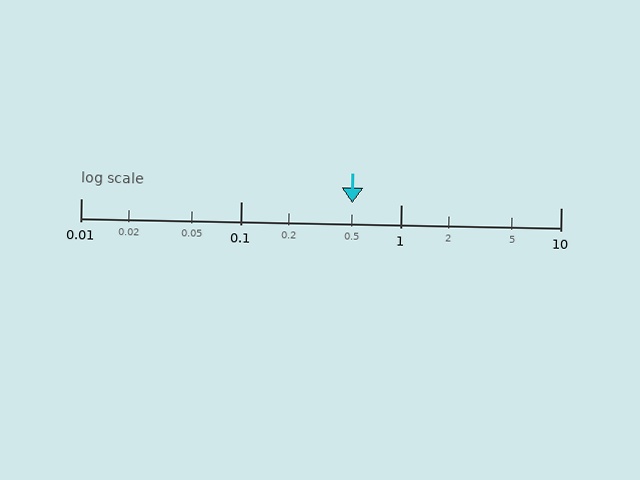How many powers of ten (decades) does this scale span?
The scale spans 3 decades, from 0.01 to 10.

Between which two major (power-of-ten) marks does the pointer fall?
The pointer is between 0.1 and 1.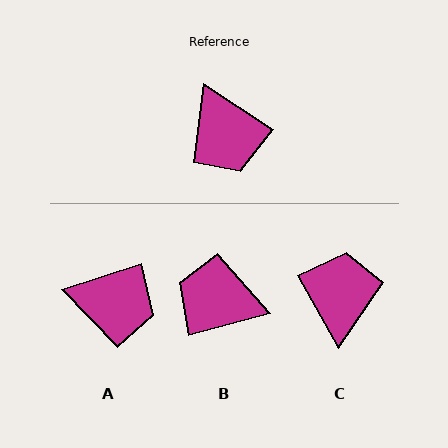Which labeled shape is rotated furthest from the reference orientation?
C, about 153 degrees away.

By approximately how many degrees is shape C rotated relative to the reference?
Approximately 153 degrees counter-clockwise.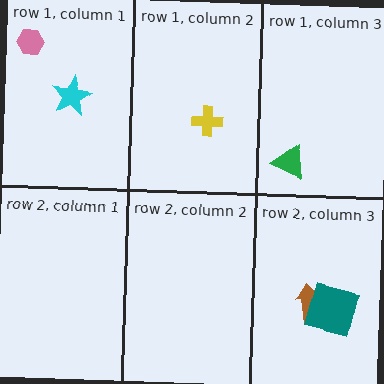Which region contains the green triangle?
The row 1, column 3 region.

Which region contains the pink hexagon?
The row 1, column 1 region.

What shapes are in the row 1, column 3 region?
The green triangle.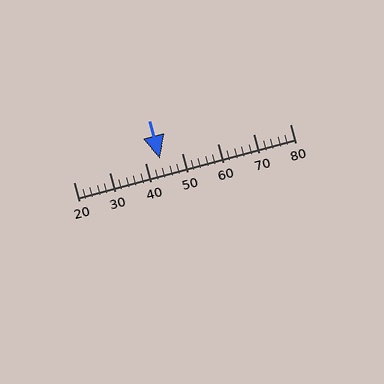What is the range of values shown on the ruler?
The ruler shows values from 20 to 80.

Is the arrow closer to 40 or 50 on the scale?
The arrow is closer to 40.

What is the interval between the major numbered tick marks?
The major tick marks are spaced 10 units apart.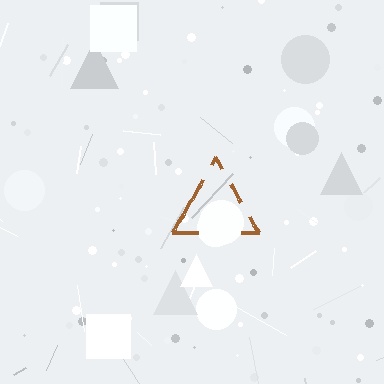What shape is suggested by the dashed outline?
The dashed outline suggests a triangle.